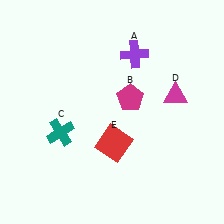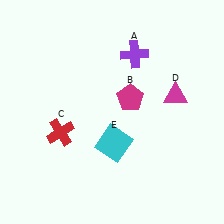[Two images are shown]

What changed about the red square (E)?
In Image 1, E is red. In Image 2, it changed to cyan.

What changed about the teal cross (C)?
In Image 1, C is teal. In Image 2, it changed to red.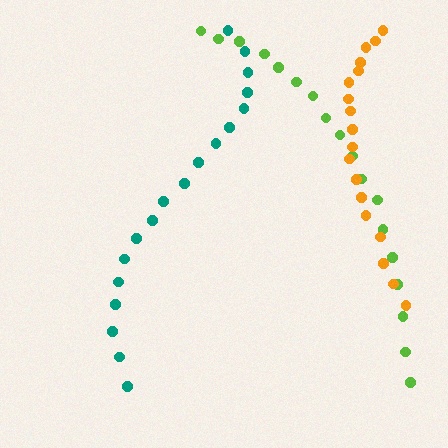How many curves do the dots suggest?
There are 3 distinct paths.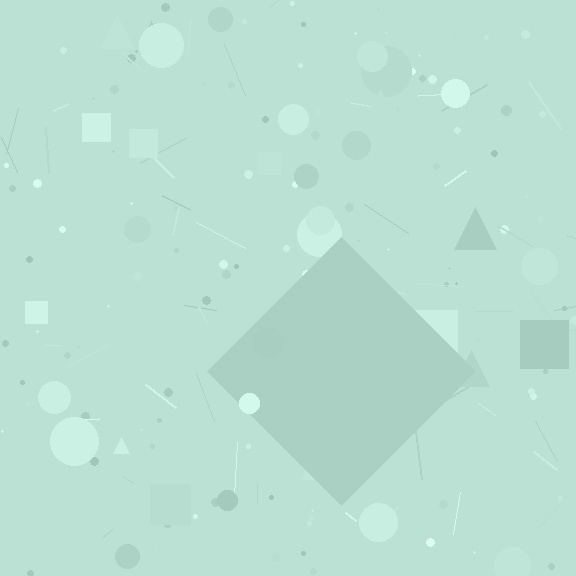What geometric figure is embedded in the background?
A diamond is embedded in the background.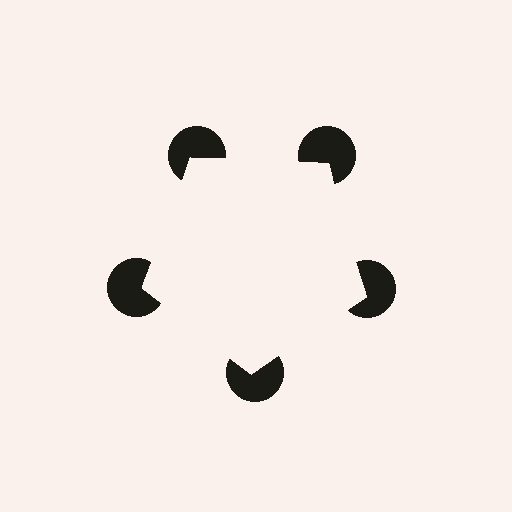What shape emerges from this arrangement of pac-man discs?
An illusory pentagon — its edges are inferred from the aligned wedge cuts in the pac-man discs, not physically drawn.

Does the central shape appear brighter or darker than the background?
It typically appears slightly brighter than the background, even though no actual brightness change is drawn.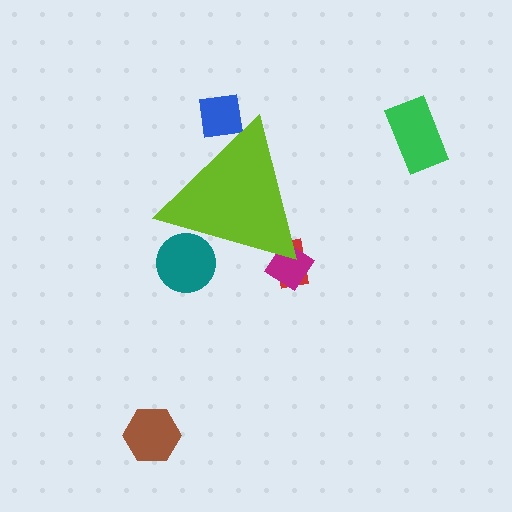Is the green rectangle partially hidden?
No, the green rectangle is fully visible.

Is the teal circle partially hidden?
Yes, the teal circle is partially hidden behind the lime triangle.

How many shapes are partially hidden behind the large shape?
4 shapes are partially hidden.